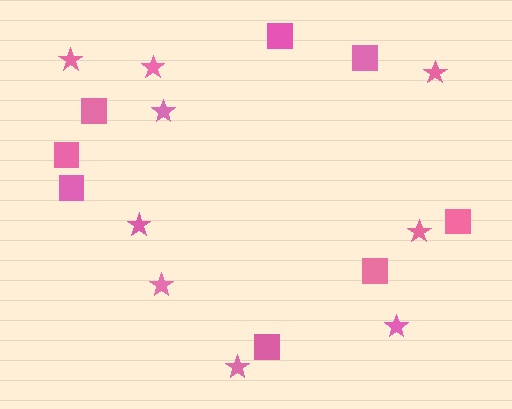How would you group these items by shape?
There are 2 groups: one group of stars (9) and one group of squares (8).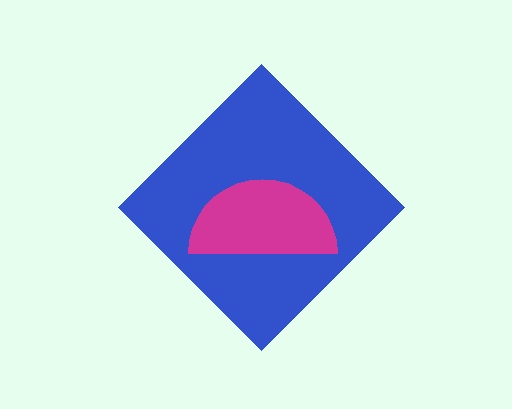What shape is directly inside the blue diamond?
The magenta semicircle.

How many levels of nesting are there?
2.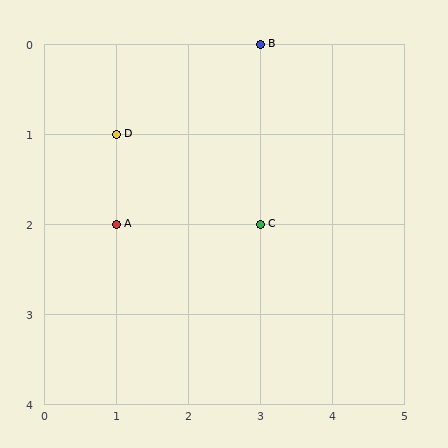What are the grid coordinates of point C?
Point C is at grid coordinates (3, 2).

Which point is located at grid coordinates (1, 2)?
Point A is at (1, 2).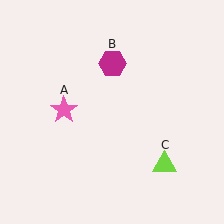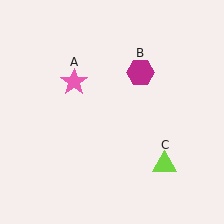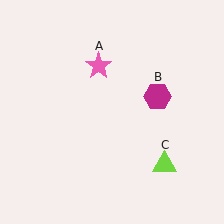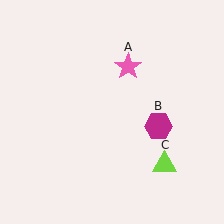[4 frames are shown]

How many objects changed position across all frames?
2 objects changed position: pink star (object A), magenta hexagon (object B).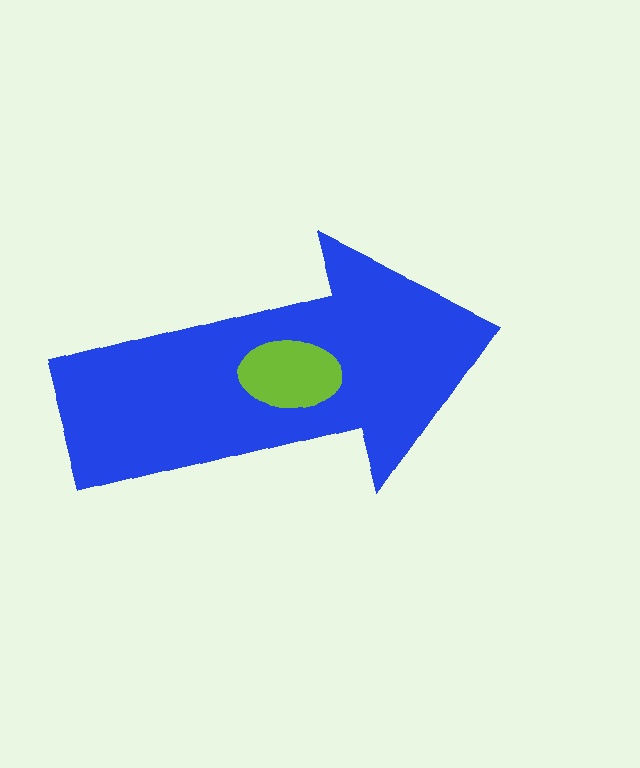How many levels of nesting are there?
2.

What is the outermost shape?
The blue arrow.